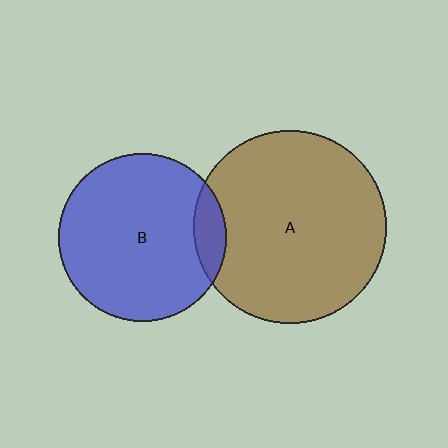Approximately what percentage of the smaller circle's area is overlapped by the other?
Approximately 10%.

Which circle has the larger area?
Circle A (brown).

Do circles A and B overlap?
Yes.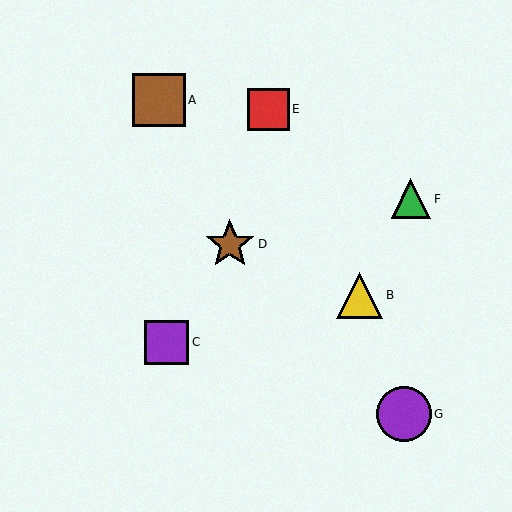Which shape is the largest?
The purple circle (labeled G) is the largest.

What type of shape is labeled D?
Shape D is a brown star.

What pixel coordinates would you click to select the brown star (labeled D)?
Click at (230, 244) to select the brown star D.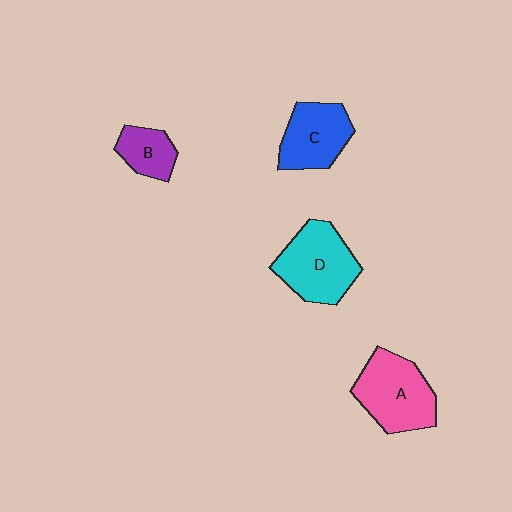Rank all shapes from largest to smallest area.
From largest to smallest: A (pink), D (cyan), C (blue), B (purple).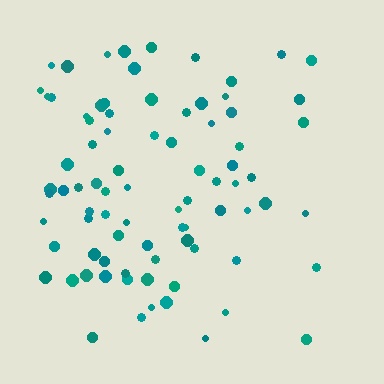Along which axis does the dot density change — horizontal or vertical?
Horizontal.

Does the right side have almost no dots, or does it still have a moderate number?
Still a moderate number, just noticeably fewer than the left.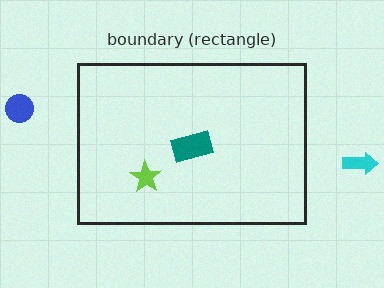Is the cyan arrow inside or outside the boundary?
Outside.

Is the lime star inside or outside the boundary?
Inside.